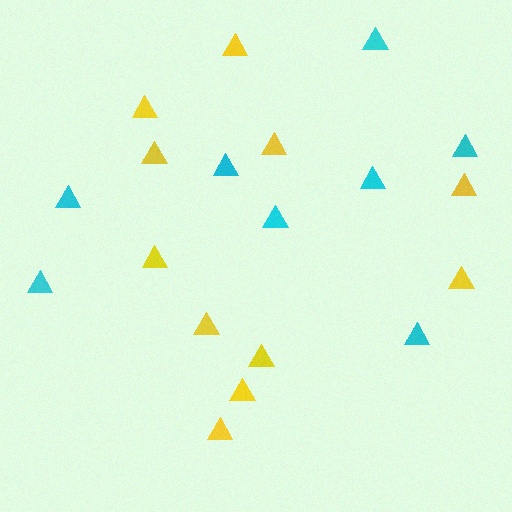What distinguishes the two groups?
There are 2 groups: one group of yellow triangles (11) and one group of cyan triangles (8).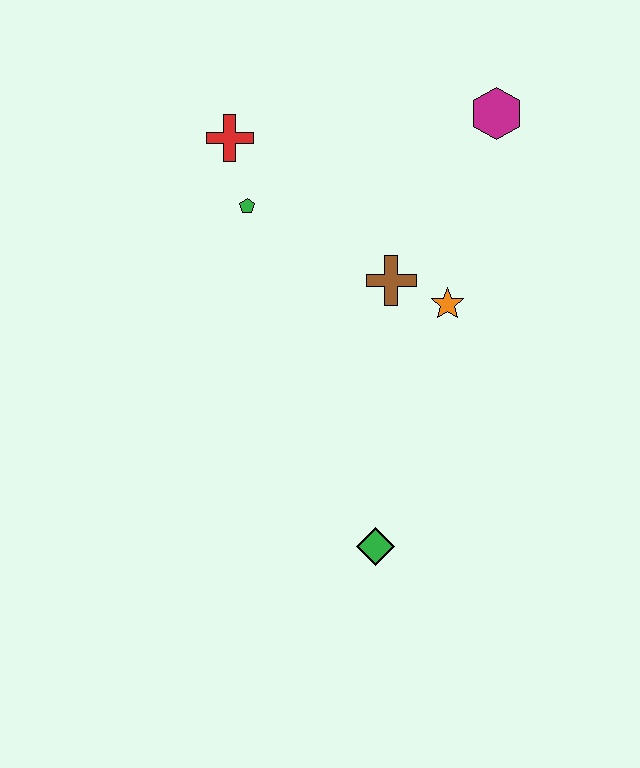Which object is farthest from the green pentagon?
The green diamond is farthest from the green pentagon.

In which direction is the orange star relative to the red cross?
The orange star is to the right of the red cross.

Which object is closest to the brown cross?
The orange star is closest to the brown cross.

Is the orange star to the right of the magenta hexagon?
No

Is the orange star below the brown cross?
Yes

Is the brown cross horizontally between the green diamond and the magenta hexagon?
Yes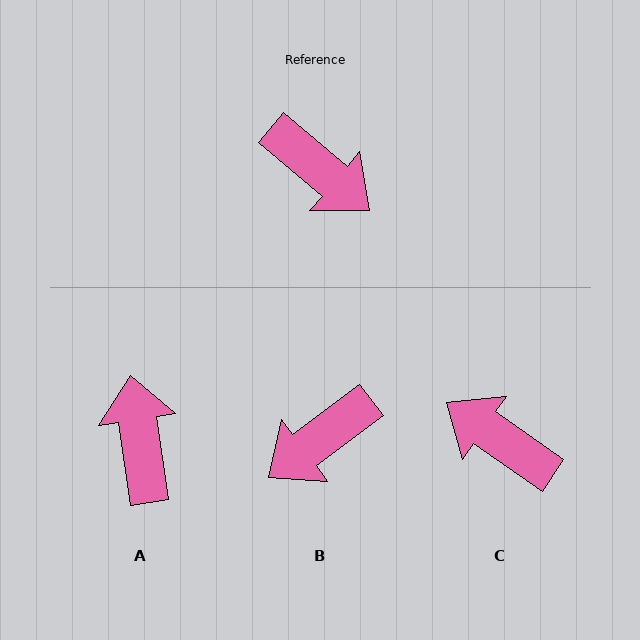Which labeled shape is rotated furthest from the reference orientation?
C, about 175 degrees away.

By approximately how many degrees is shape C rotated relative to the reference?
Approximately 175 degrees clockwise.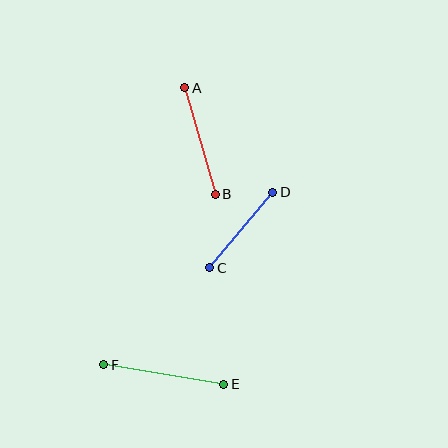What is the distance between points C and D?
The distance is approximately 98 pixels.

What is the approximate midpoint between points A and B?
The midpoint is at approximately (200, 141) pixels.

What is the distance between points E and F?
The distance is approximately 122 pixels.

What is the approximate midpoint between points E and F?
The midpoint is at approximately (164, 375) pixels.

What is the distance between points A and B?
The distance is approximately 111 pixels.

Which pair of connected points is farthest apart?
Points E and F are farthest apart.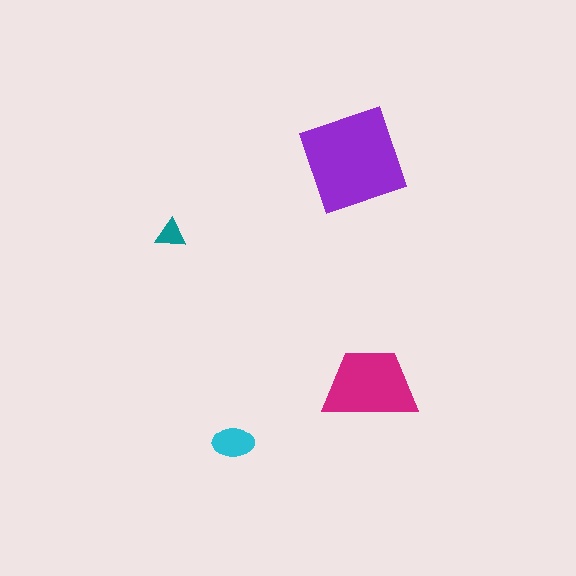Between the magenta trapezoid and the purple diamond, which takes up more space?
The purple diamond.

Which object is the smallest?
The teal triangle.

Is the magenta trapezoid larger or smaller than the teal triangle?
Larger.